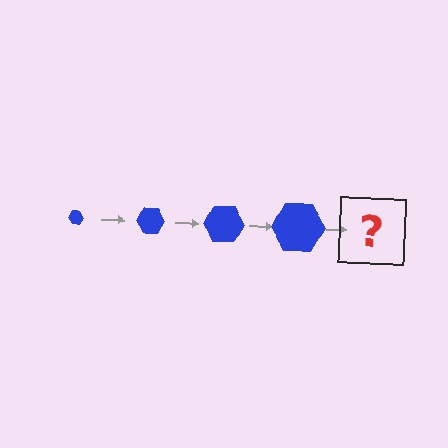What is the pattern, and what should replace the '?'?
The pattern is that the hexagon gets progressively larger each step. The '?' should be a blue hexagon, larger than the previous one.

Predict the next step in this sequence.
The next step is a blue hexagon, larger than the previous one.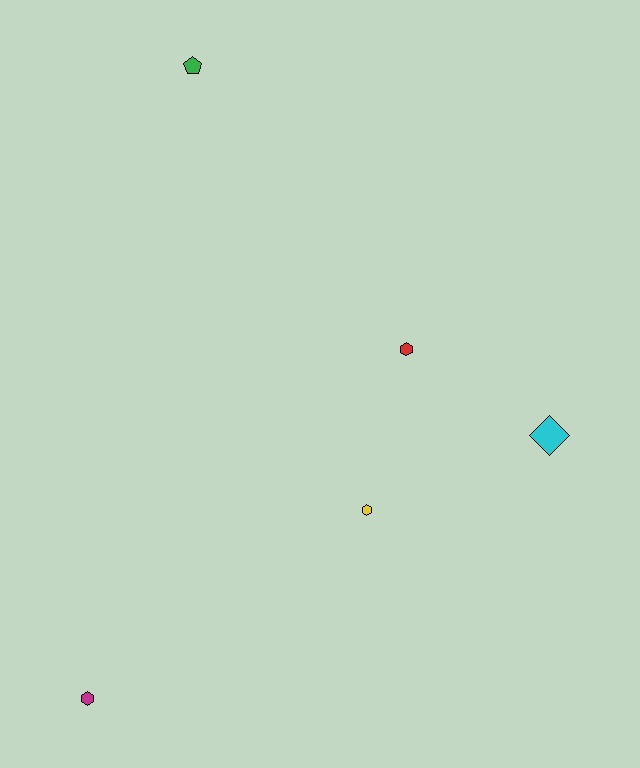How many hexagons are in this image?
There are 3 hexagons.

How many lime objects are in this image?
There are no lime objects.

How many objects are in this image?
There are 5 objects.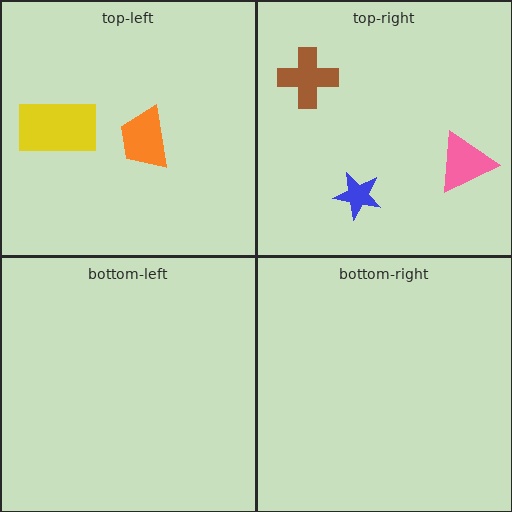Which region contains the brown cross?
The top-right region.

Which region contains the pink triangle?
The top-right region.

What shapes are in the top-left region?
The orange trapezoid, the yellow rectangle.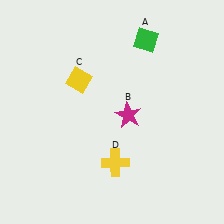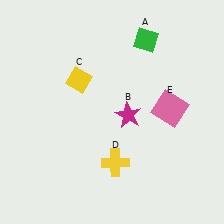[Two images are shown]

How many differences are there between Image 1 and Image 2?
There is 1 difference between the two images.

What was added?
A pink square (E) was added in Image 2.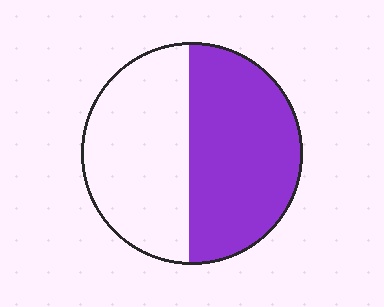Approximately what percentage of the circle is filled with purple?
Approximately 50%.